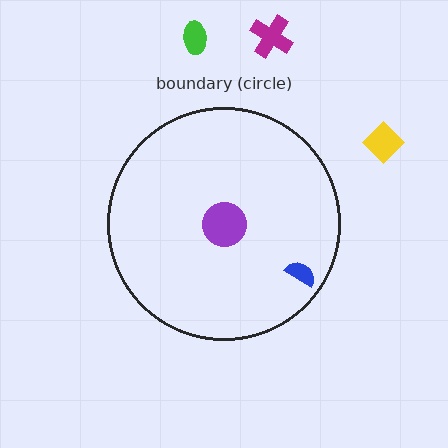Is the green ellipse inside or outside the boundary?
Outside.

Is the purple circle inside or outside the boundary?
Inside.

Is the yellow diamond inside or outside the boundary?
Outside.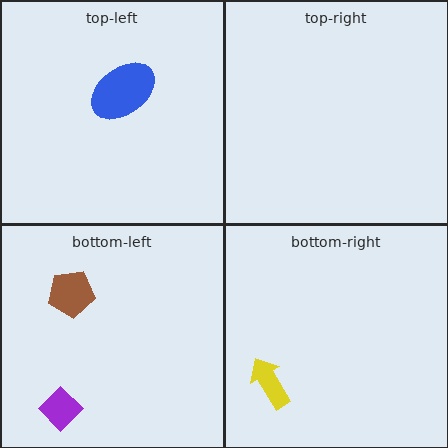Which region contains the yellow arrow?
The bottom-right region.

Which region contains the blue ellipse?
The top-left region.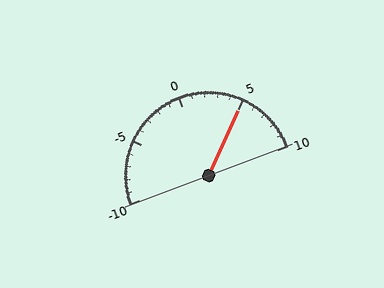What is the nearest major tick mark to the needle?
The nearest major tick mark is 5.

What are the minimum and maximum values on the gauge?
The gauge ranges from -10 to 10.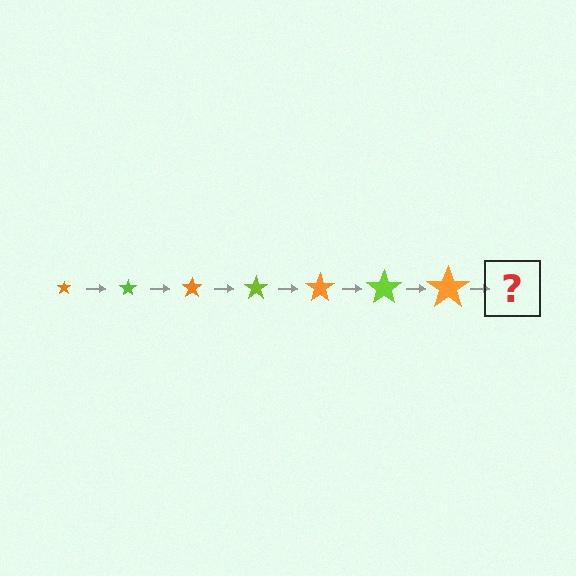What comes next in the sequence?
The next element should be a lime star, larger than the previous one.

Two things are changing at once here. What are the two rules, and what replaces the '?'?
The two rules are that the star grows larger each step and the color cycles through orange and lime. The '?' should be a lime star, larger than the previous one.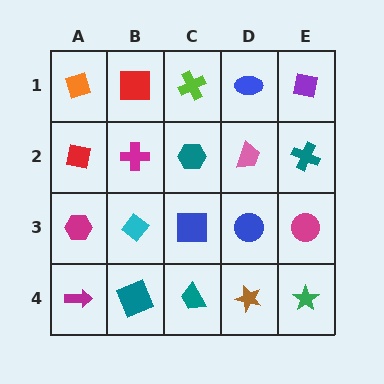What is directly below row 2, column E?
A magenta circle.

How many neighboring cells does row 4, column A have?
2.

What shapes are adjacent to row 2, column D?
A blue ellipse (row 1, column D), a blue circle (row 3, column D), a teal hexagon (row 2, column C), a teal cross (row 2, column E).